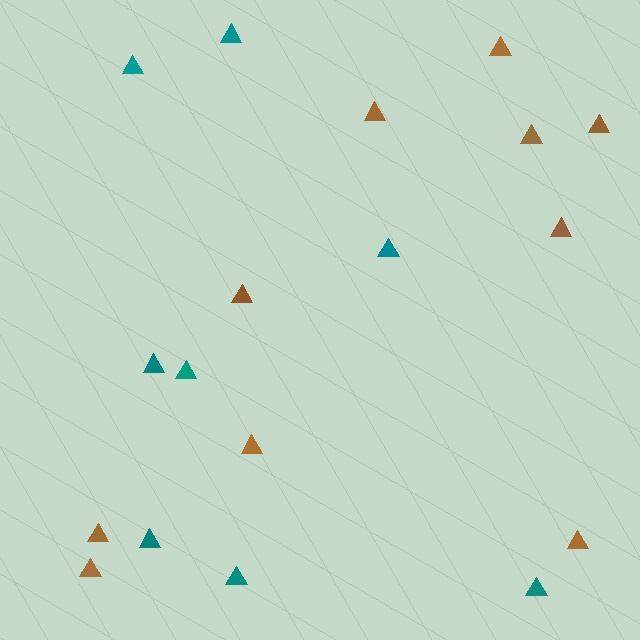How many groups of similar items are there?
There are 2 groups: one group of teal triangles (8) and one group of brown triangles (10).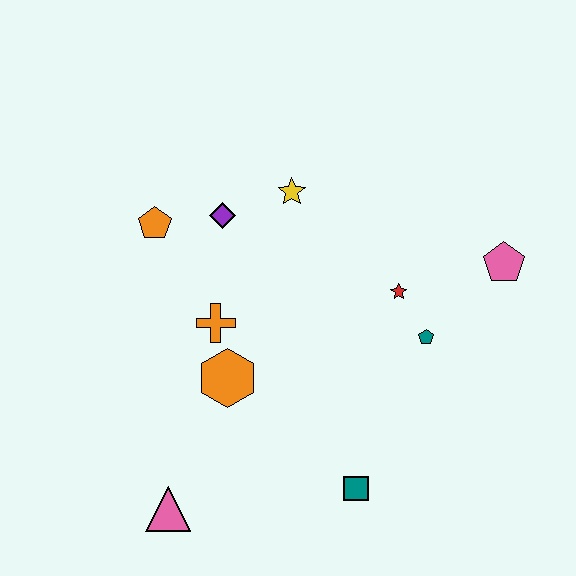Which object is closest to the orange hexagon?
The orange cross is closest to the orange hexagon.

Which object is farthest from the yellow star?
The pink triangle is farthest from the yellow star.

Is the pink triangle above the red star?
No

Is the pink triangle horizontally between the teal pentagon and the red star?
No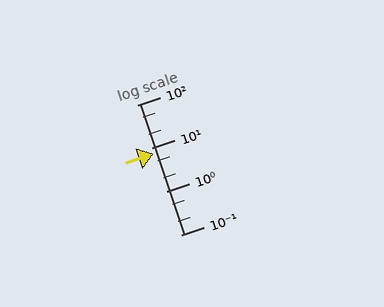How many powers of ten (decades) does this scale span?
The scale spans 3 decades, from 0.1 to 100.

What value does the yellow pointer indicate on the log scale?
The pointer indicates approximately 7.3.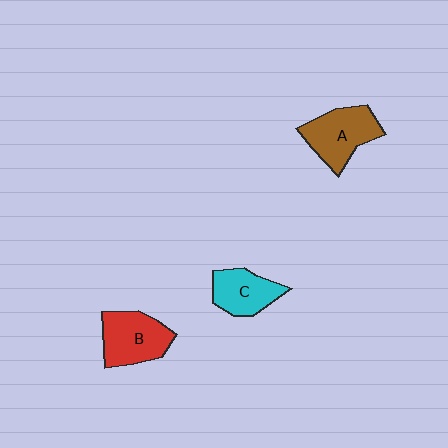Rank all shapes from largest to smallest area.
From largest to smallest: A (brown), B (red), C (cyan).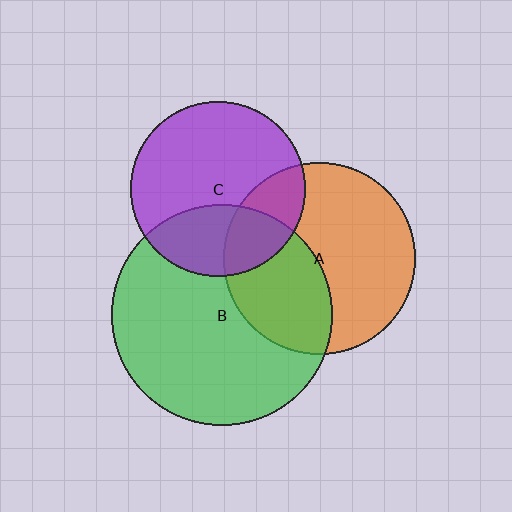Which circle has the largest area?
Circle B (green).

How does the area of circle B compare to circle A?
Approximately 1.3 times.